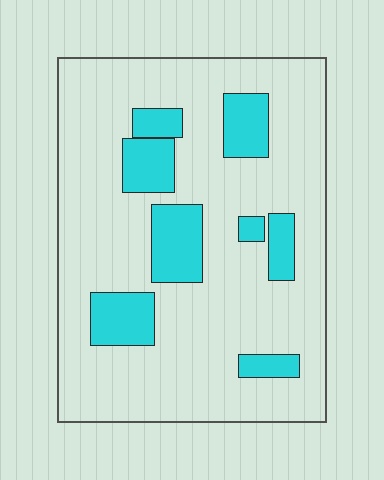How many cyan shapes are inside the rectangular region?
8.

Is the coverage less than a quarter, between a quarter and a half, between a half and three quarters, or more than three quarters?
Less than a quarter.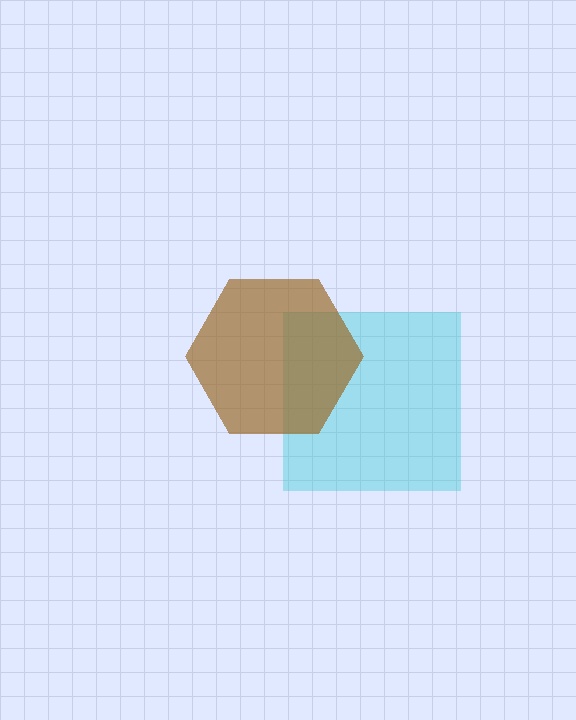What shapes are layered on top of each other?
The layered shapes are: a cyan square, a brown hexagon.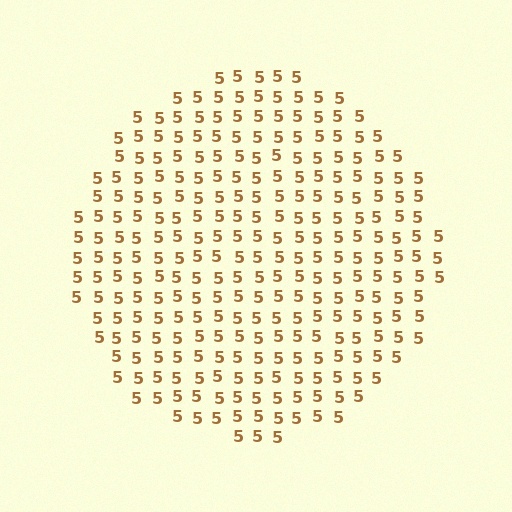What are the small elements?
The small elements are digit 5's.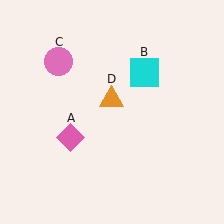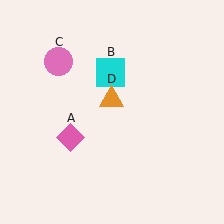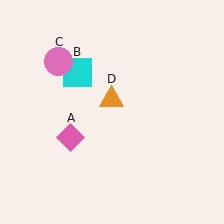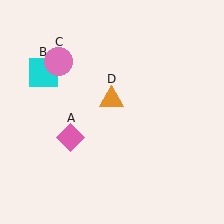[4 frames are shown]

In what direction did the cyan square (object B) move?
The cyan square (object B) moved left.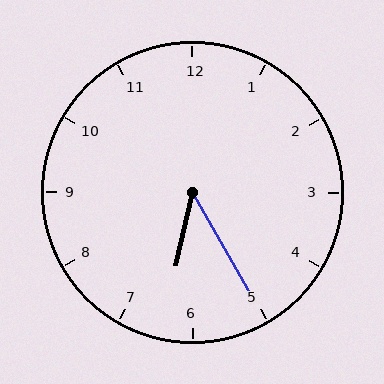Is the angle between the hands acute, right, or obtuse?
It is acute.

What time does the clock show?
6:25.